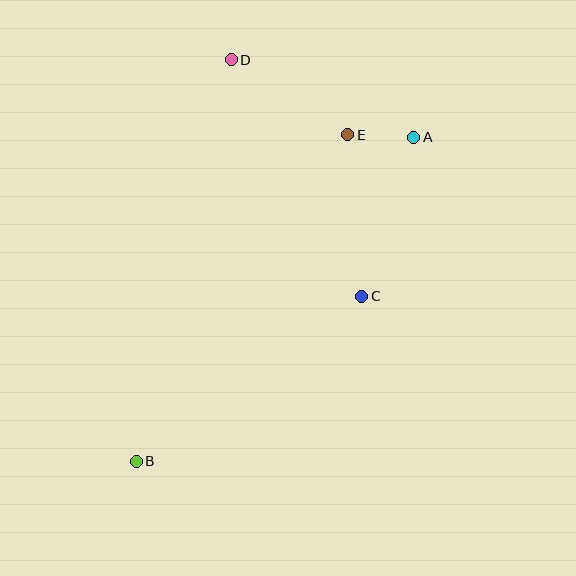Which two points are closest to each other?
Points A and E are closest to each other.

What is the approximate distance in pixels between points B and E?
The distance between B and E is approximately 389 pixels.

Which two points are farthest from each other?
Points A and B are farthest from each other.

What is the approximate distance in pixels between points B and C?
The distance between B and C is approximately 280 pixels.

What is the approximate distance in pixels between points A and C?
The distance between A and C is approximately 167 pixels.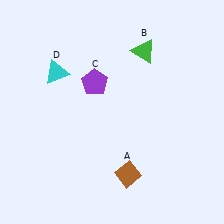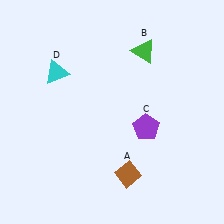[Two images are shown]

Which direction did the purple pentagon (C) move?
The purple pentagon (C) moved right.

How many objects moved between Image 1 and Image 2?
1 object moved between the two images.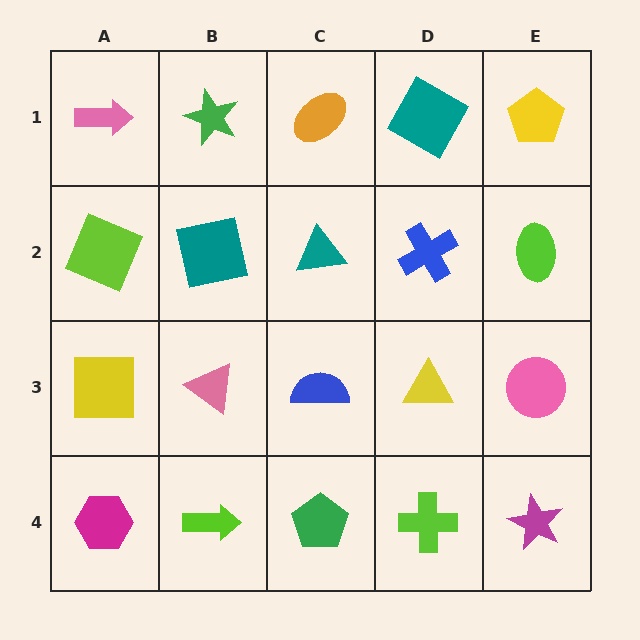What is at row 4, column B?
A lime arrow.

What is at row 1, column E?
A yellow pentagon.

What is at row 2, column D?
A blue cross.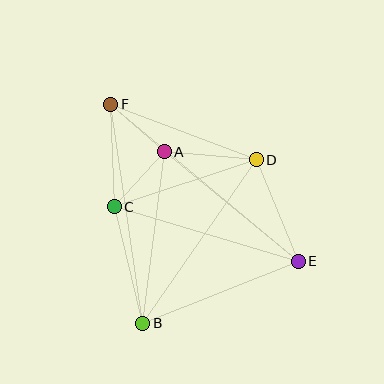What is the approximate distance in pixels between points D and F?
The distance between D and F is approximately 156 pixels.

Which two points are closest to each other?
Points A and F are closest to each other.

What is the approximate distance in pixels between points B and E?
The distance between B and E is approximately 167 pixels.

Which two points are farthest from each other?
Points E and F are farthest from each other.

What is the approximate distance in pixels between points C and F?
The distance between C and F is approximately 102 pixels.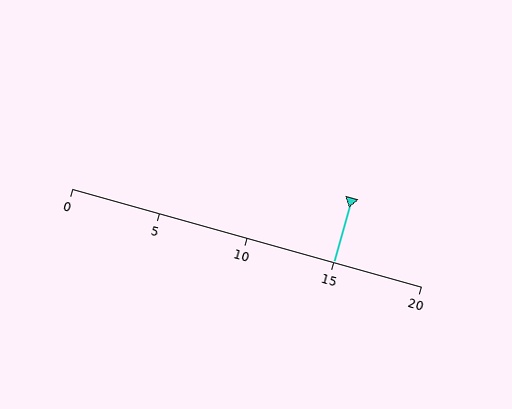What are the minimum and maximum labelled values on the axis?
The axis runs from 0 to 20.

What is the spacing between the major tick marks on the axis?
The major ticks are spaced 5 apart.